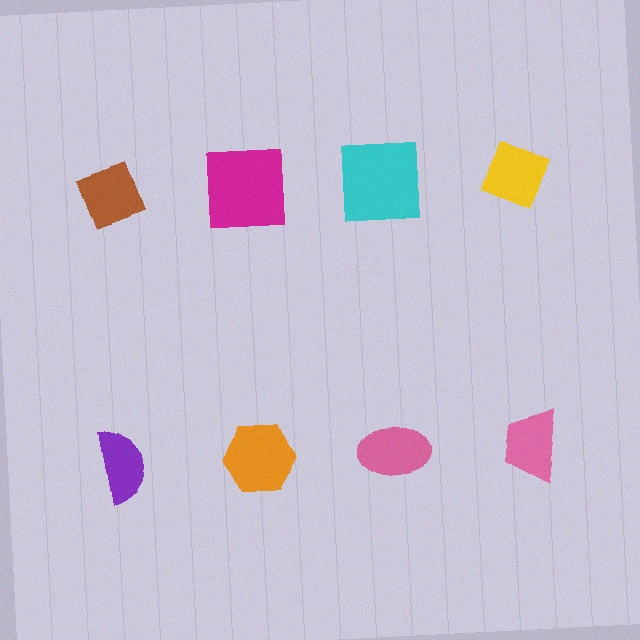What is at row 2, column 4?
A pink trapezoid.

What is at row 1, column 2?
A magenta square.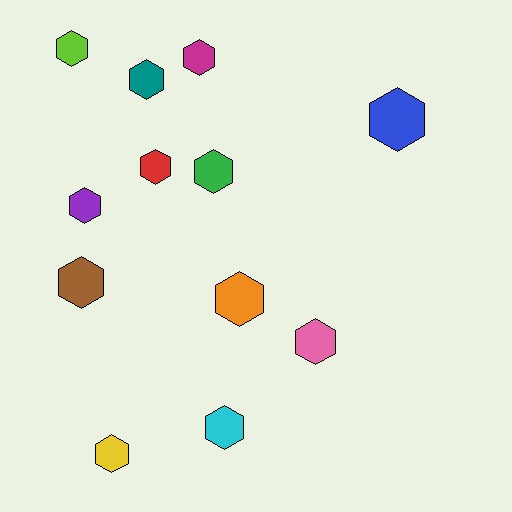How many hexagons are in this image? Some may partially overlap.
There are 12 hexagons.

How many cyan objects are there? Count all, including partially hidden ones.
There is 1 cyan object.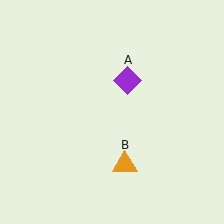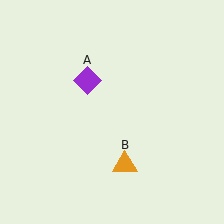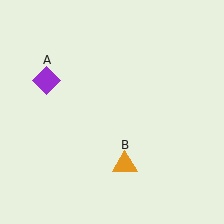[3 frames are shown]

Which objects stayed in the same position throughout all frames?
Orange triangle (object B) remained stationary.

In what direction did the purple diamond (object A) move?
The purple diamond (object A) moved left.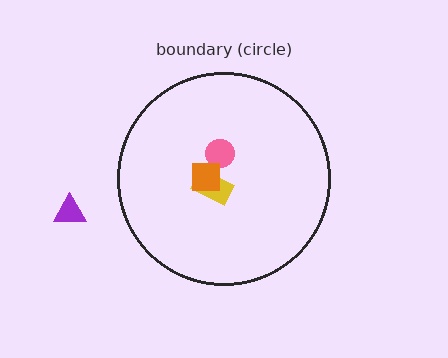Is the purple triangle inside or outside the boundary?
Outside.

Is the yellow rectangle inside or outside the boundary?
Inside.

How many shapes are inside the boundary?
3 inside, 1 outside.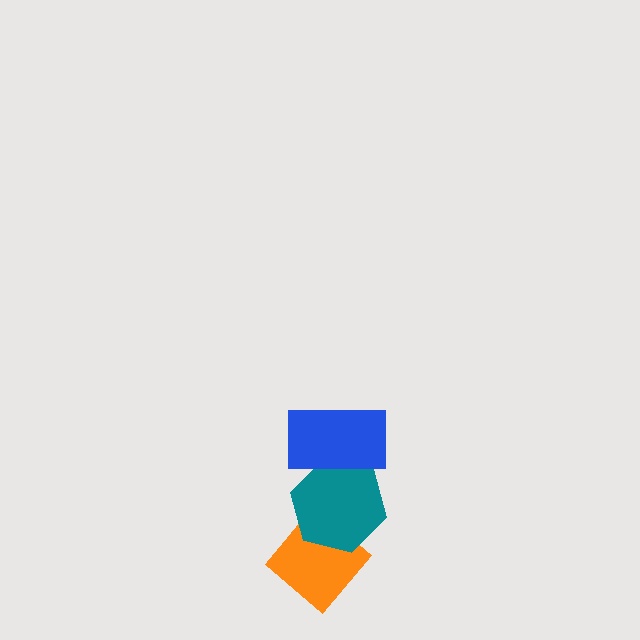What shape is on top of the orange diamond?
The teal hexagon is on top of the orange diamond.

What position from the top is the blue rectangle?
The blue rectangle is 1st from the top.